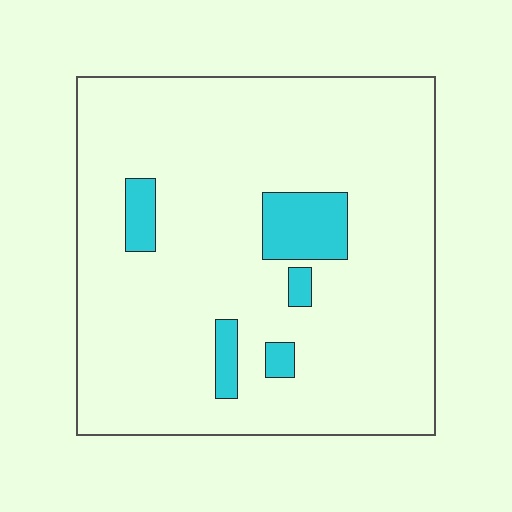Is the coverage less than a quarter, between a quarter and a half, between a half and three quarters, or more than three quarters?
Less than a quarter.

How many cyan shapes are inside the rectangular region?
5.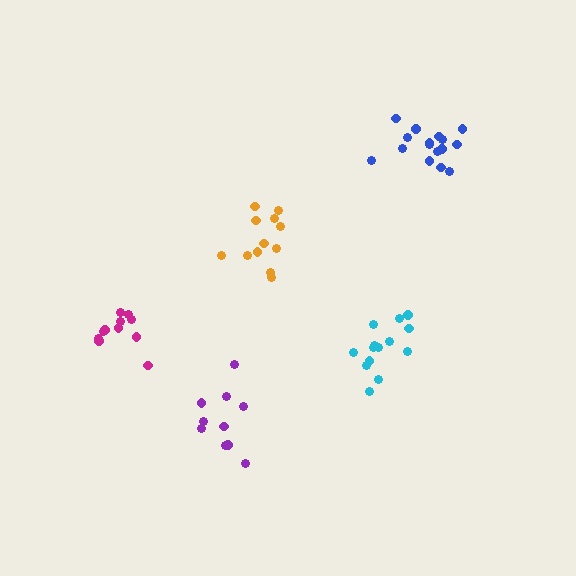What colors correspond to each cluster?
The clusters are colored: magenta, cyan, blue, orange, purple.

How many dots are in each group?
Group 1: 11 dots, Group 2: 14 dots, Group 3: 16 dots, Group 4: 12 dots, Group 5: 10 dots (63 total).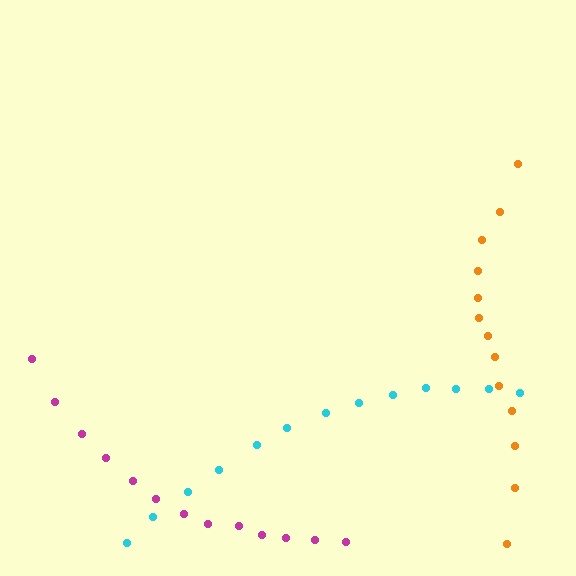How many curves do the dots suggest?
There are 3 distinct paths.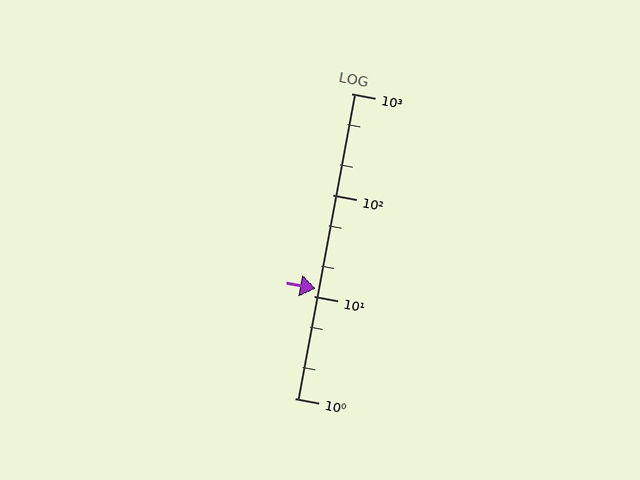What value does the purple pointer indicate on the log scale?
The pointer indicates approximately 12.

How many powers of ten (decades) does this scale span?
The scale spans 3 decades, from 1 to 1000.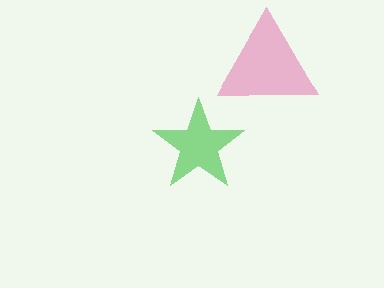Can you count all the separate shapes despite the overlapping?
Yes, there are 2 separate shapes.